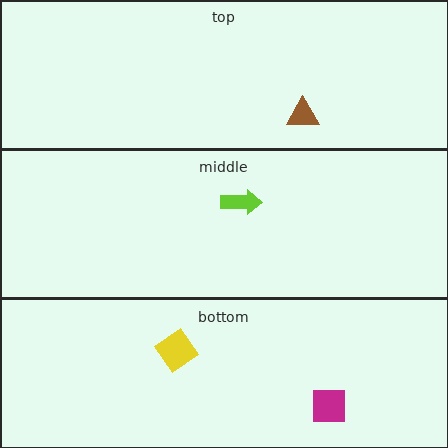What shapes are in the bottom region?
The yellow diamond, the magenta square.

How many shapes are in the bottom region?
2.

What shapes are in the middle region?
The lime arrow.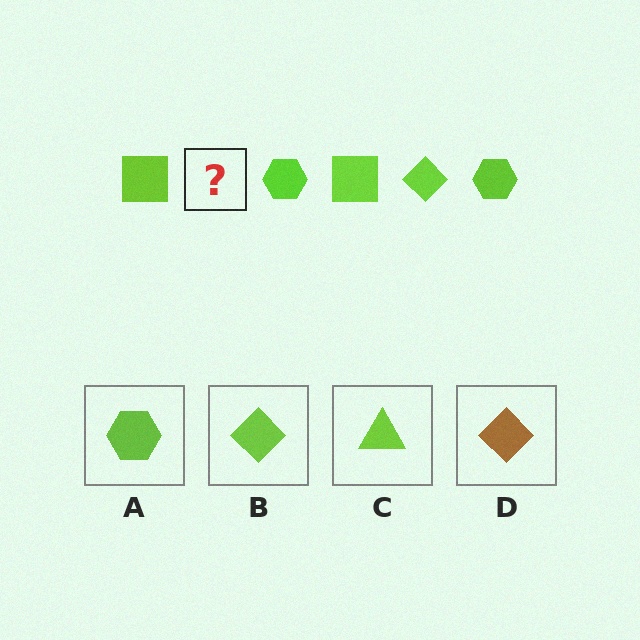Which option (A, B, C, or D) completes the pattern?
B.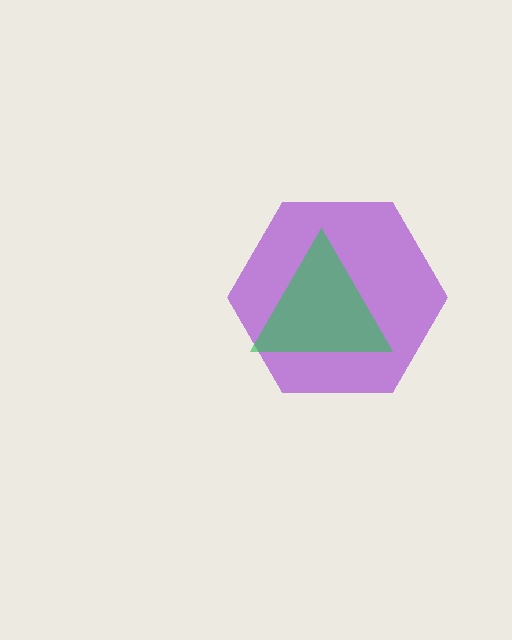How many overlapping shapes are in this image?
There are 2 overlapping shapes in the image.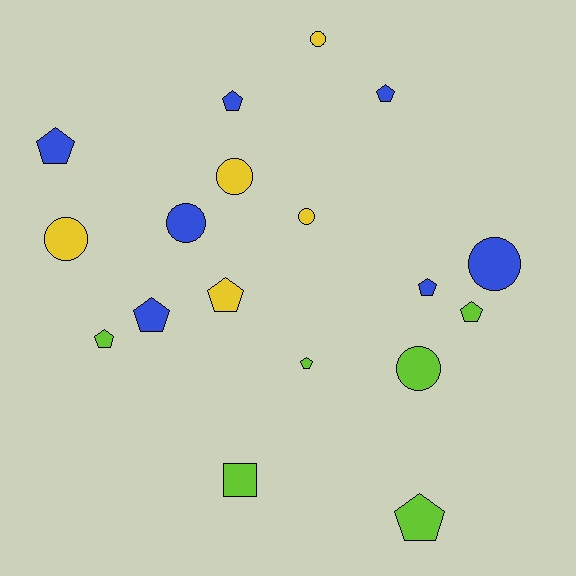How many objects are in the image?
There are 18 objects.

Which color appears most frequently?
Blue, with 7 objects.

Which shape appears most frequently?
Pentagon, with 10 objects.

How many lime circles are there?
There is 1 lime circle.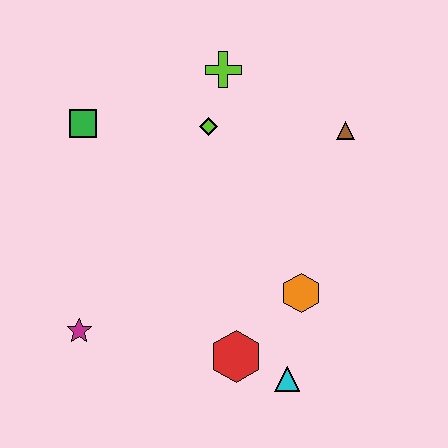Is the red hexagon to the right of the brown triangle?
No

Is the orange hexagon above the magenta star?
Yes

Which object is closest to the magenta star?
The red hexagon is closest to the magenta star.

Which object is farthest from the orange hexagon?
The green square is farthest from the orange hexagon.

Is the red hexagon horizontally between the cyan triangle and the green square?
Yes